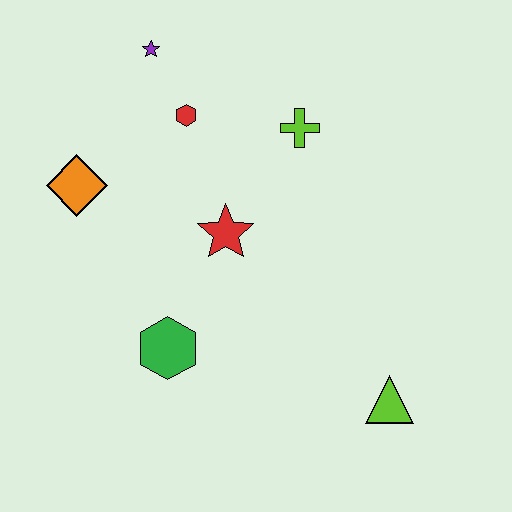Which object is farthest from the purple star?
The lime triangle is farthest from the purple star.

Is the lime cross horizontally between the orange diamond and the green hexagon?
No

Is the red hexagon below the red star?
No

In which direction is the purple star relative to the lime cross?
The purple star is to the left of the lime cross.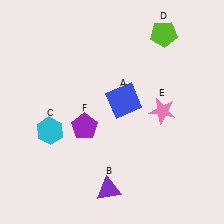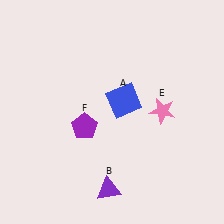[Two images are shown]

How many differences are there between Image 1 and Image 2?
There are 2 differences between the two images.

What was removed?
The cyan hexagon (C), the lime pentagon (D) were removed in Image 2.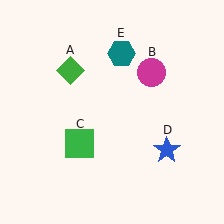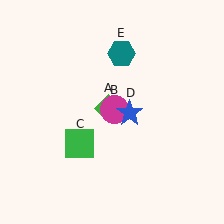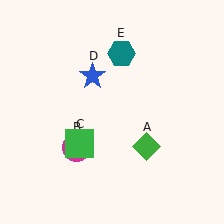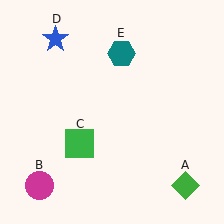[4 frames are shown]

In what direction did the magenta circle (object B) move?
The magenta circle (object B) moved down and to the left.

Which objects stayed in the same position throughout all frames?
Green square (object C) and teal hexagon (object E) remained stationary.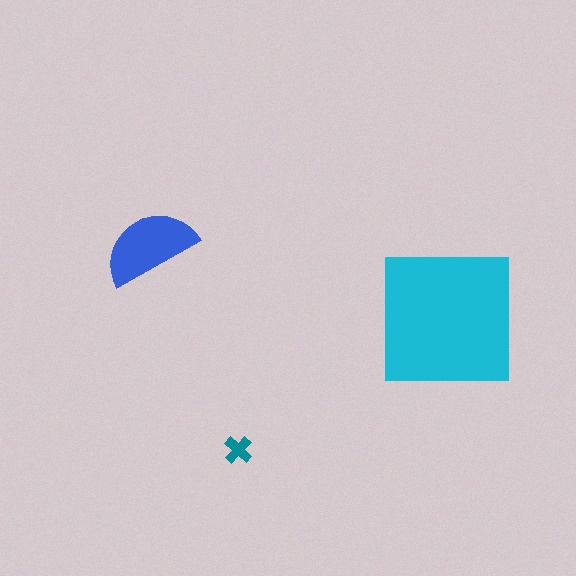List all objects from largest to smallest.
The cyan square, the blue semicircle, the teal cross.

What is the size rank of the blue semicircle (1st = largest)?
2nd.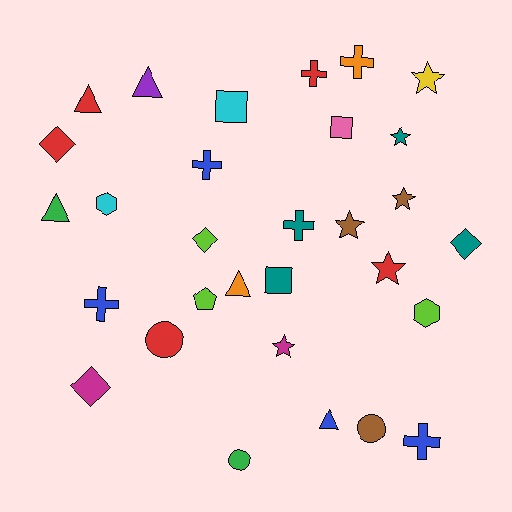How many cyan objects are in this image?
There are 2 cyan objects.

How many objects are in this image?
There are 30 objects.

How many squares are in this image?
There are 3 squares.